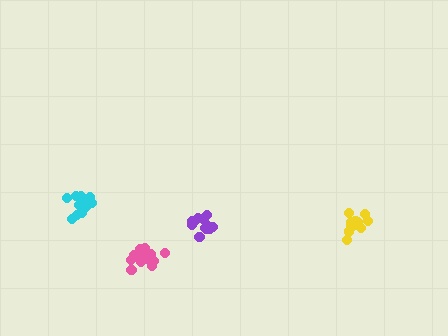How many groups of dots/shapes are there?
There are 4 groups.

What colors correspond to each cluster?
The clusters are colored: pink, yellow, purple, cyan.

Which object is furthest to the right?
The yellow cluster is rightmost.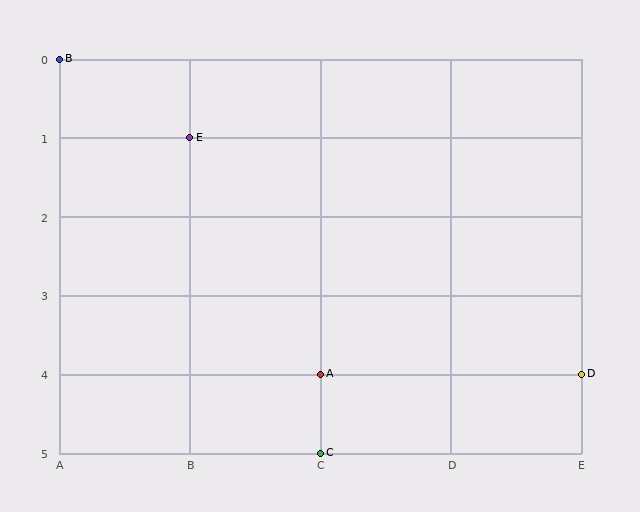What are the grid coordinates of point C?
Point C is at grid coordinates (C, 5).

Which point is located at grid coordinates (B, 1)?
Point E is at (B, 1).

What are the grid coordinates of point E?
Point E is at grid coordinates (B, 1).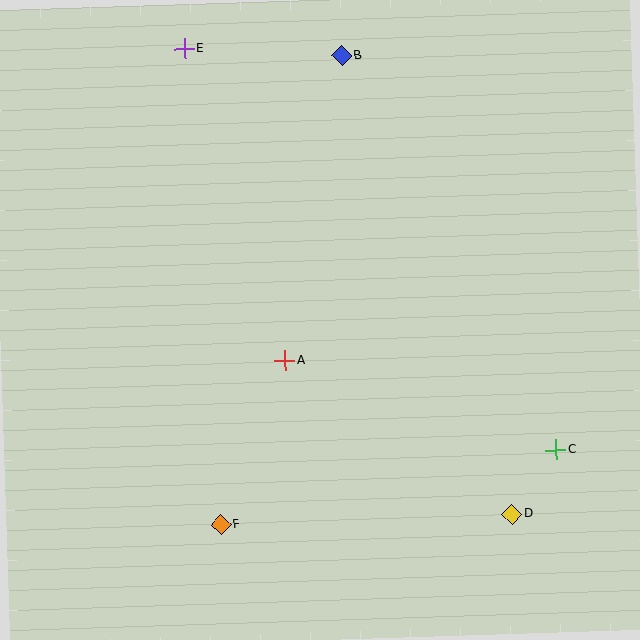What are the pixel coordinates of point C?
Point C is at (556, 450).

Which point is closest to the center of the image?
Point A at (285, 361) is closest to the center.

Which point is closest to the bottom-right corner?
Point D is closest to the bottom-right corner.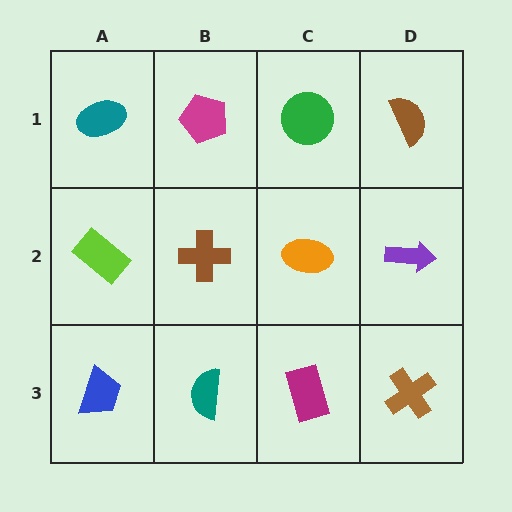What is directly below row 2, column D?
A brown cross.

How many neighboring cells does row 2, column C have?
4.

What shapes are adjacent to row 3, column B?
A brown cross (row 2, column B), a blue trapezoid (row 3, column A), a magenta rectangle (row 3, column C).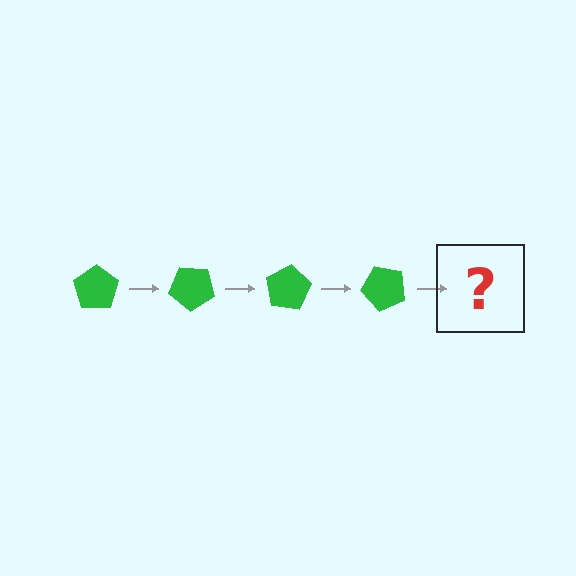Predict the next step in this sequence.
The next step is a green pentagon rotated 160 degrees.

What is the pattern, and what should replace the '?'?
The pattern is that the pentagon rotates 40 degrees each step. The '?' should be a green pentagon rotated 160 degrees.